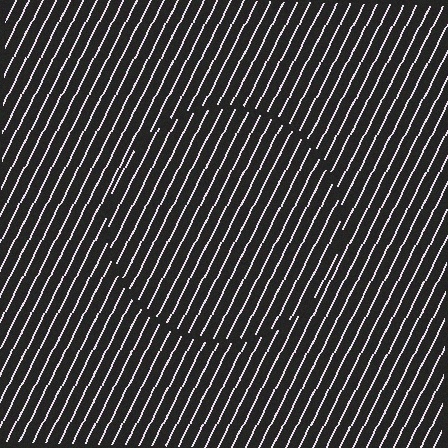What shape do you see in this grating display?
An illusory circle. The interior of the shape contains the same grating, shifted by half a period — the contour is defined by the phase discontinuity where line-ends from the inner and outer gratings abut.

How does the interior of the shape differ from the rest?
The interior of the shape contains the same grating, shifted by half a period — the contour is defined by the phase discontinuity where line-ends from the inner and outer gratings abut.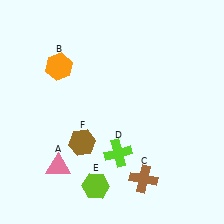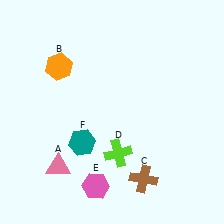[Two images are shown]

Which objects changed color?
E changed from lime to pink. F changed from brown to teal.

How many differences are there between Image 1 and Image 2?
There are 2 differences between the two images.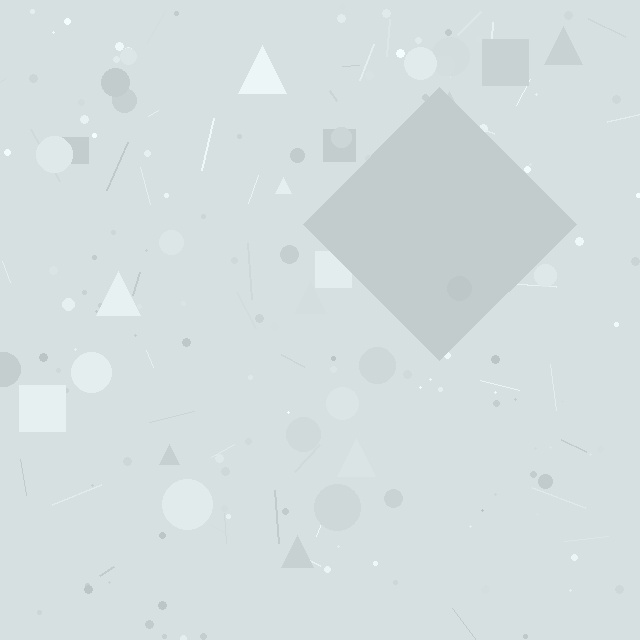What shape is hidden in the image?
A diamond is hidden in the image.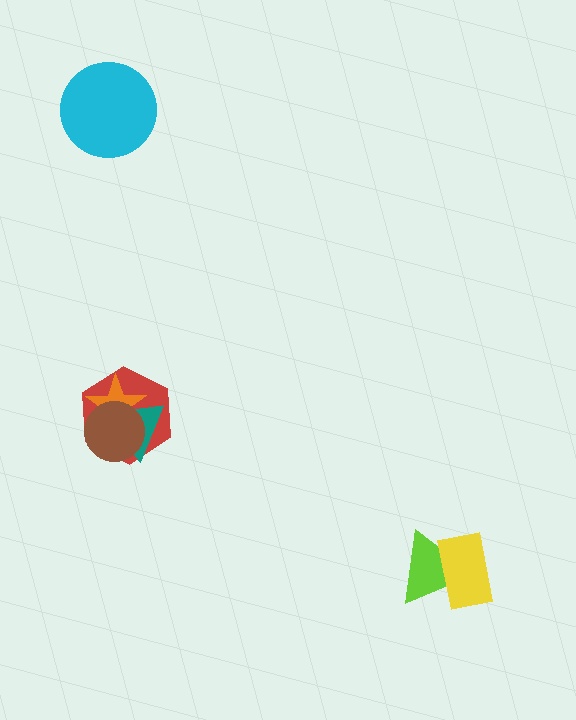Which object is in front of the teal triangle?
The brown circle is in front of the teal triangle.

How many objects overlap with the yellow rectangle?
1 object overlaps with the yellow rectangle.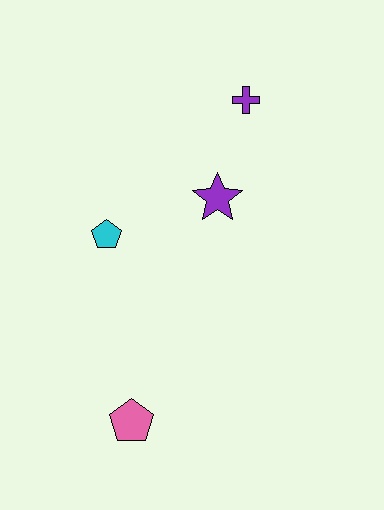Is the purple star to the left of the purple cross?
Yes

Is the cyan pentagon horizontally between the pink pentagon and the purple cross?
No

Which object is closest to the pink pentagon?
The cyan pentagon is closest to the pink pentagon.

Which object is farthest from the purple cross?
The pink pentagon is farthest from the purple cross.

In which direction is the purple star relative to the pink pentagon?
The purple star is above the pink pentagon.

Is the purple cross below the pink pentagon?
No